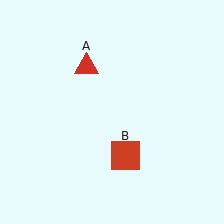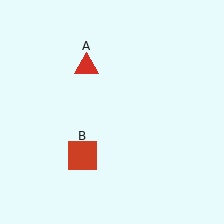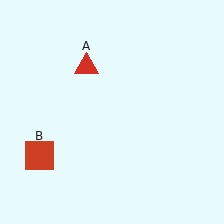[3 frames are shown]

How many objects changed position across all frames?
1 object changed position: red square (object B).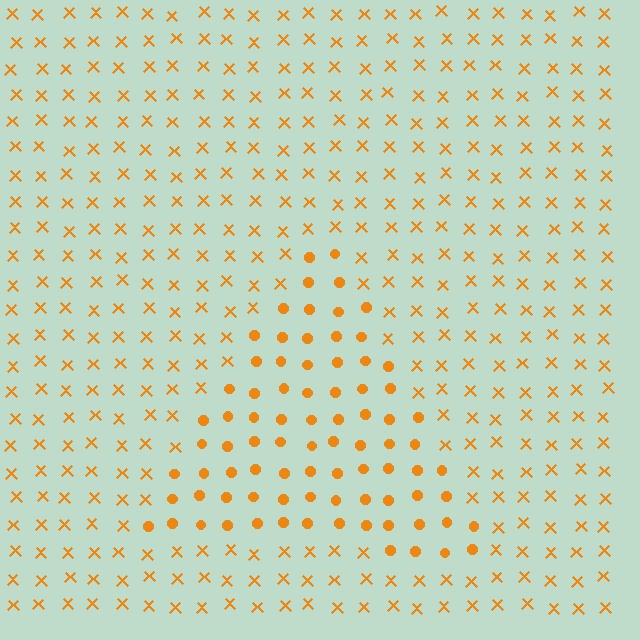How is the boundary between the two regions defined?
The boundary is defined by a change in element shape: circles inside vs. X marks outside. All elements share the same color and spacing.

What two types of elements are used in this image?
The image uses circles inside the triangle region and X marks outside it.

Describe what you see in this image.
The image is filled with small orange elements arranged in a uniform grid. A triangle-shaped region contains circles, while the surrounding area contains X marks. The boundary is defined purely by the change in element shape.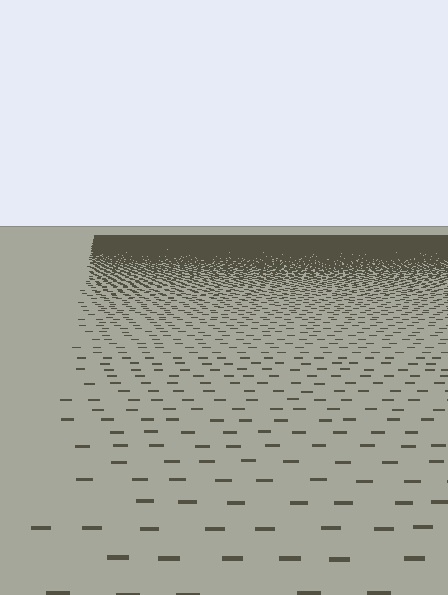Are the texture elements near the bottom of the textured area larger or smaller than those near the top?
Larger. Near the bottom, elements are closer to the viewer and appear at a bigger on-screen size.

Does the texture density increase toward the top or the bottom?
Density increases toward the top.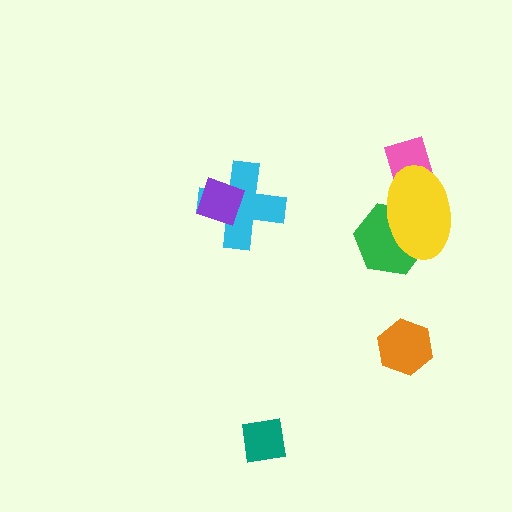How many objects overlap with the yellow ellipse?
2 objects overlap with the yellow ellipse.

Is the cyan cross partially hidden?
Yes, it is partially covered by another shape.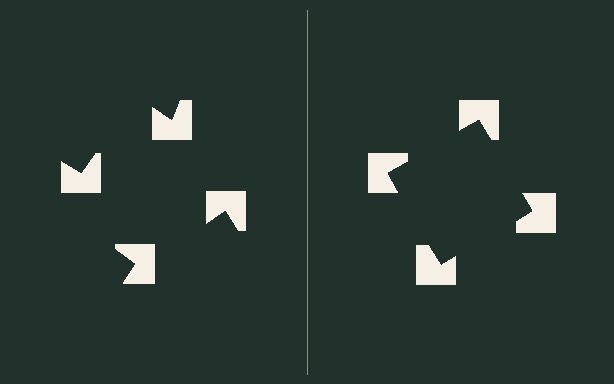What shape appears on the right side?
An illusory square.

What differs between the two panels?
The notched squares are positioned identically on both sides; only the wedge orientations differ. On the right they align to a square; on the left they are misaligned.